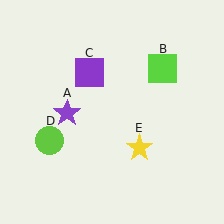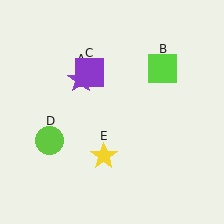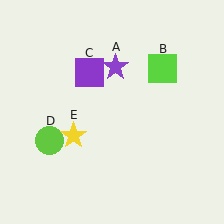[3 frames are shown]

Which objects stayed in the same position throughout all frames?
Lime square (object B) and purple square (object C) and lime circle (object D) remained stationary.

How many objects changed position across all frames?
2 objects changed position: purple star (object A), yellow star (object E).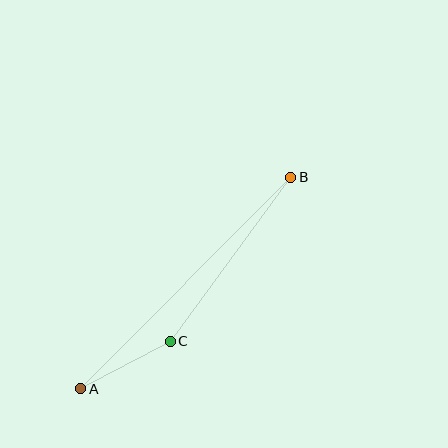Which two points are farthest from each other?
Points A and B are farthest from each other.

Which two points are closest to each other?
Points A and C are closest to each other.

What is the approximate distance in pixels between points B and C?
The distance between B and C is approximately 204 pixels.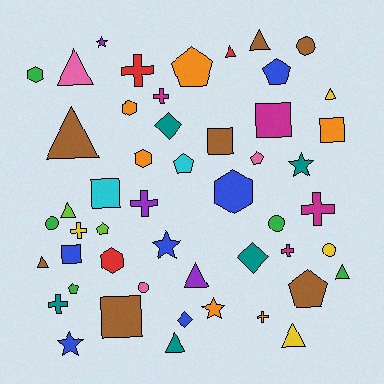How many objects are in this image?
There are 50 objects.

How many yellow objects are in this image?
There are 4 yellow objects.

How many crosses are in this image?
There are 8 crosses.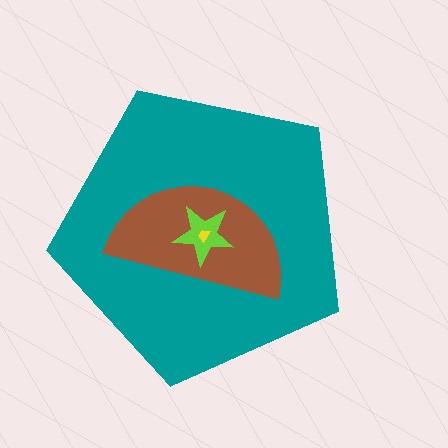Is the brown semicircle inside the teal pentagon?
Yes.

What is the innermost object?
The yellow trapezoid.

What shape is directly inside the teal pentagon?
The brown semicircle.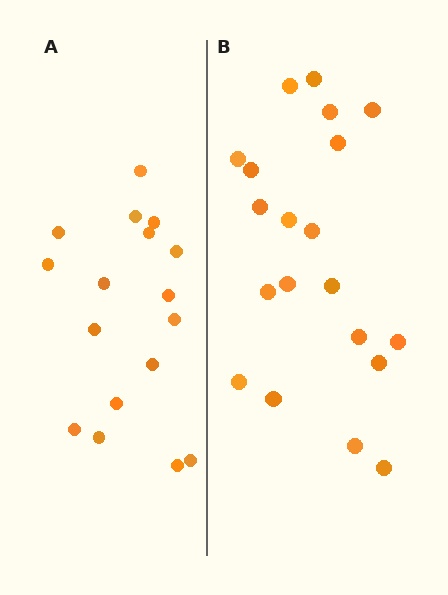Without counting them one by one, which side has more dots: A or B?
Region B (the right region) has more dots.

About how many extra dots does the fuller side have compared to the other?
Region B has just a few more — roughly 2 or 3 more dots than region A.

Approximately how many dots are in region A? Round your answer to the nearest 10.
About 20 dots. (The exact count is 17, which rounds to 20.)